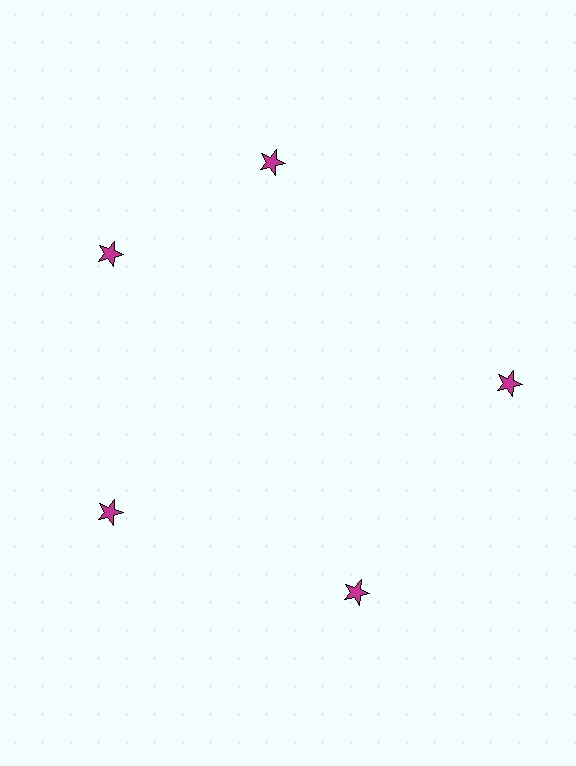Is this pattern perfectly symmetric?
No. The 5 magenta stars are arranged in a ring, but one element near the 1 o'clock position is rotated out of alignment along the ring, breaking the 5-fold rotational symmetry.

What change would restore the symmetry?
The symmetry would be restored by rotating it back into even spacing with its neighbors so that all 5 stars sit at equal angles and equal distance from the center.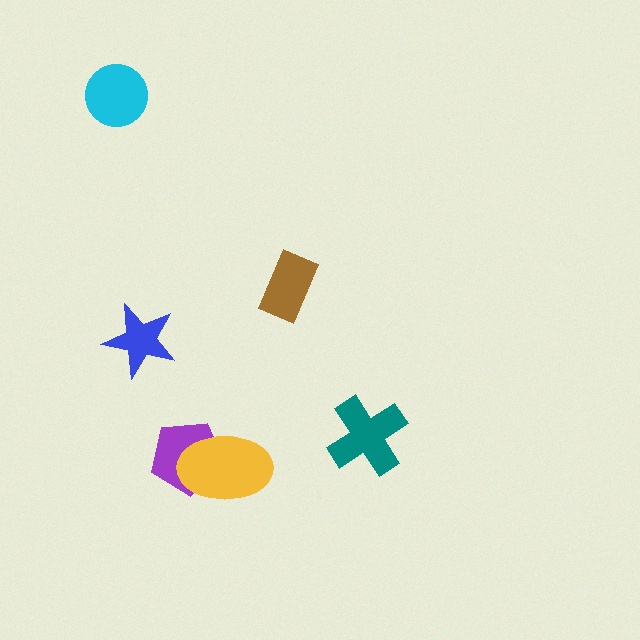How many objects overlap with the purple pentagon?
1 object overlaps with the purple pentagon.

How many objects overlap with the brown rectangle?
0 objects overlap with the brown rectangle.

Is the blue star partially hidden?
No, no other shape covers it.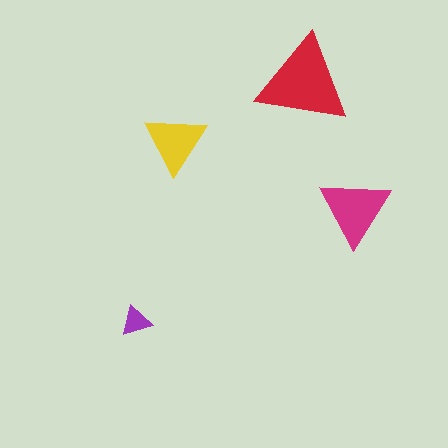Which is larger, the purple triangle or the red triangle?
The red one.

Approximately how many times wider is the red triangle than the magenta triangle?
About 1.5 times wider.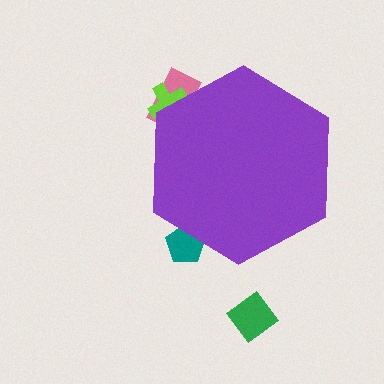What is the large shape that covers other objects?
A purple hexagon.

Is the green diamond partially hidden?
No, the green diamond is fully visible.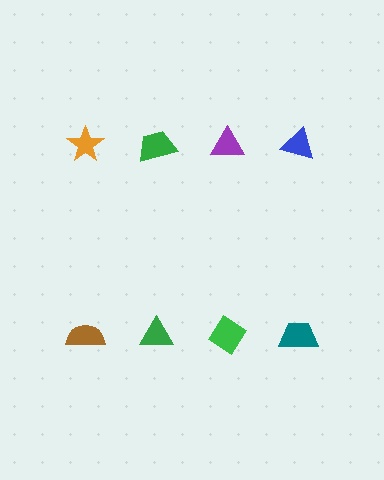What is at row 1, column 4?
A blue triangle.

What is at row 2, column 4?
A teal trapezoid.